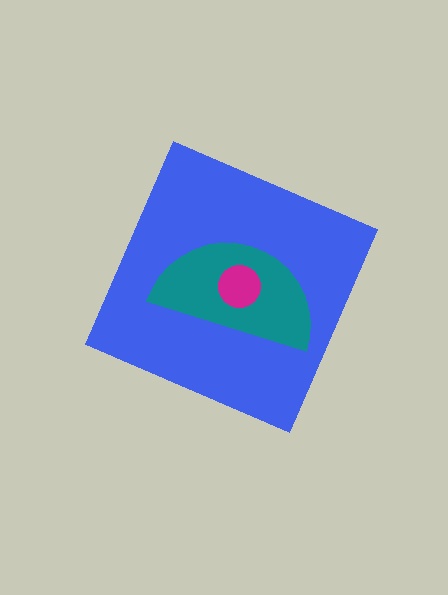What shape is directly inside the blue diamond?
The teal semicircle.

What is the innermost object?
The magenta circle.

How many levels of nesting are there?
3.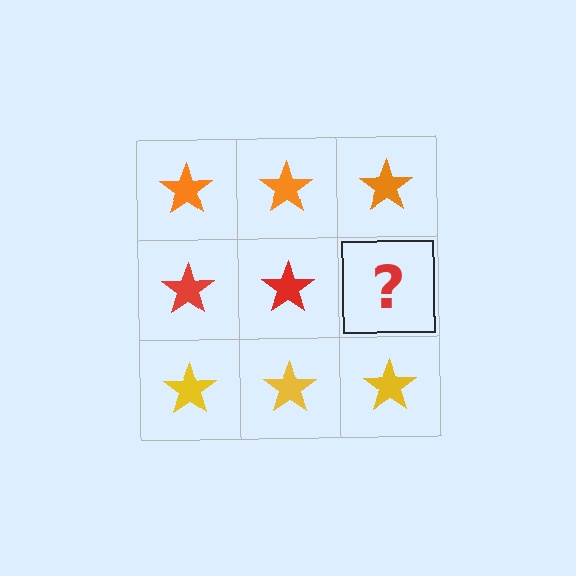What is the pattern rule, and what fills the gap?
The rule is that each row has a consistent color. The gap should be filled with a red star.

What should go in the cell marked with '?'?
The missing cell should contain a red star.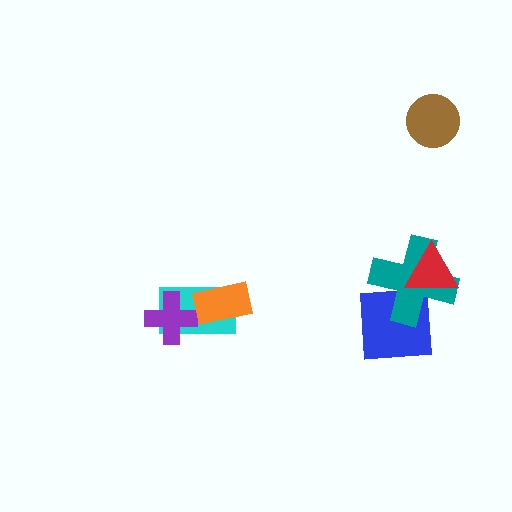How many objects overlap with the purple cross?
1 object overlaps with the purple cross.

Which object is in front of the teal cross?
The red triangle is in front of the teal cross.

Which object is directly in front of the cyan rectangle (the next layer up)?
The purple cross is directly in front of the cyan rectangle.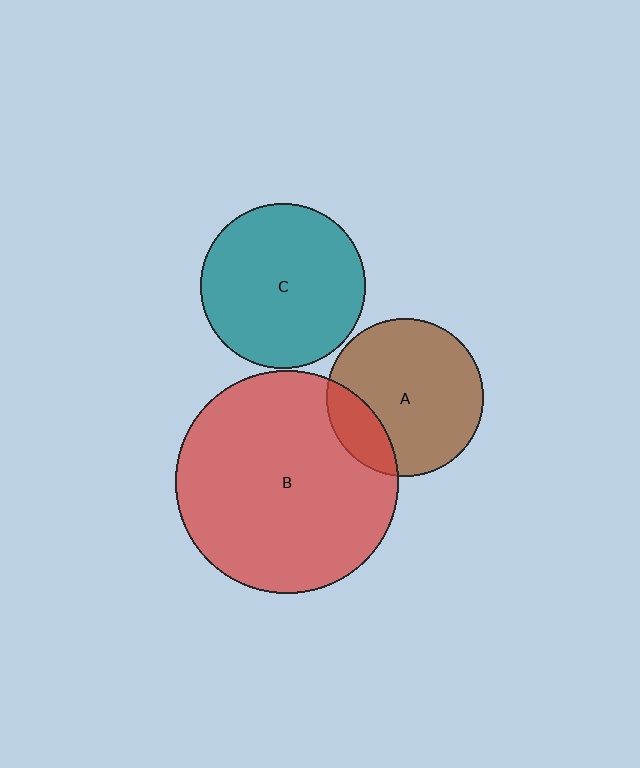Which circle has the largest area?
Circle B (red).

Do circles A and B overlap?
Yes.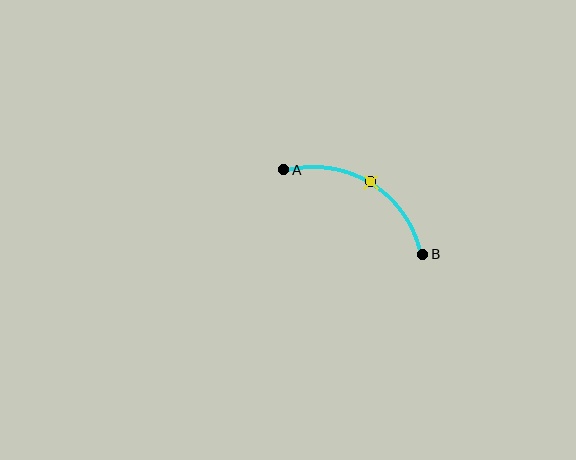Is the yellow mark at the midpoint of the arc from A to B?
Yes. The yellow mark lies on the arc at equal arc-length from both A and B — it is the arc midpoint.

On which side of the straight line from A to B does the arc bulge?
The arc bulges above the straight line connecting A and B.